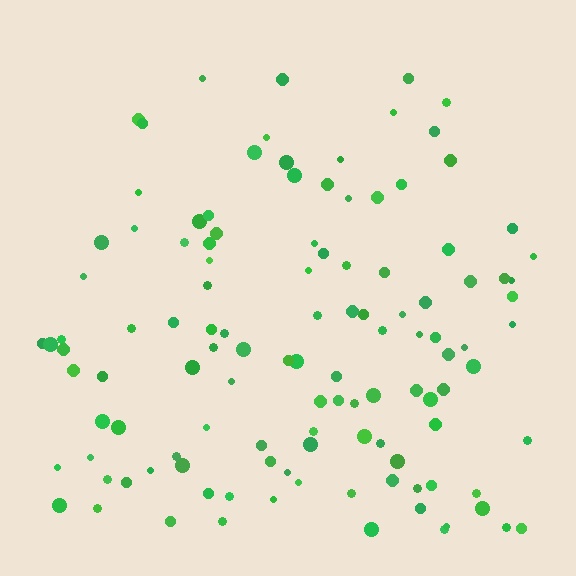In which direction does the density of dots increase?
From top to bottom, with the bottom side densest.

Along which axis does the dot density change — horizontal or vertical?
Vertical.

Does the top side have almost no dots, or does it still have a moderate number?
Still a moderate number, just noticeably fewer than the bottom.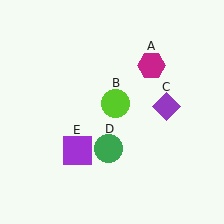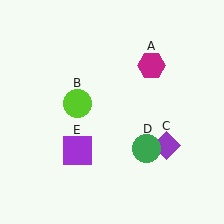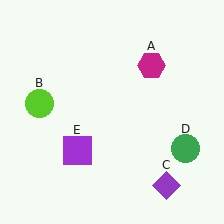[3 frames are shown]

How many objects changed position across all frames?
3 objects changed position: lime circle (object B), purple diamond (object C), green circle (object D).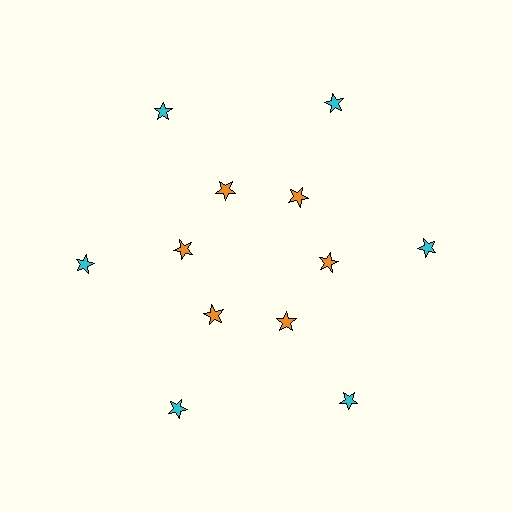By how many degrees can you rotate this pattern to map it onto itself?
The pattern maps onto itself every 60 degrees of rotation.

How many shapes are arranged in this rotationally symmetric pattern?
There are 12 shapes, arranged in 6 groups of 2.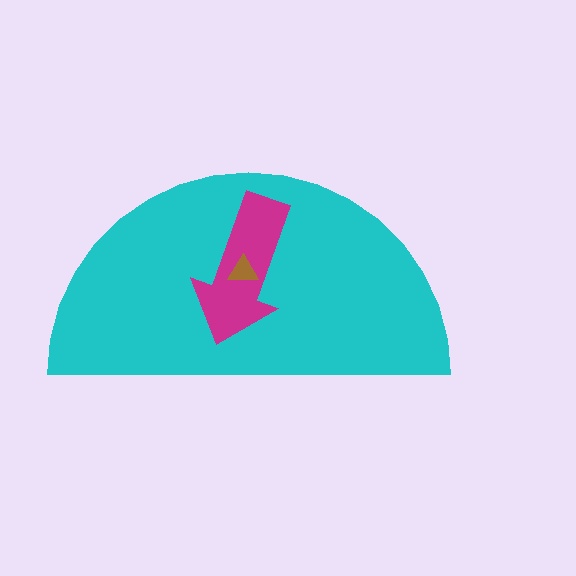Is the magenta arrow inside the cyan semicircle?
Yes.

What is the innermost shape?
The brown triangle.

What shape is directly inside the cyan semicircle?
The magenta arrow.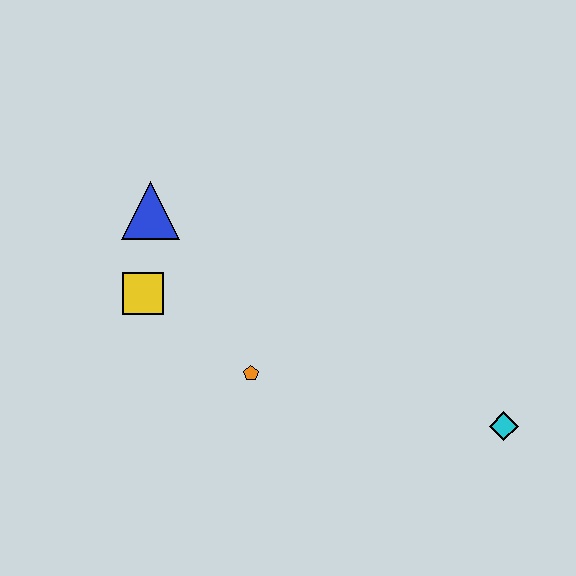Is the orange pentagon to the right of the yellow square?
Yes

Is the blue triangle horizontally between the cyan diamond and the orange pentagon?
No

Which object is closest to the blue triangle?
The yellow square is closest to the blue triangle.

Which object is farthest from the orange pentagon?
The cyan diamond is farthest from the orange pentagon.